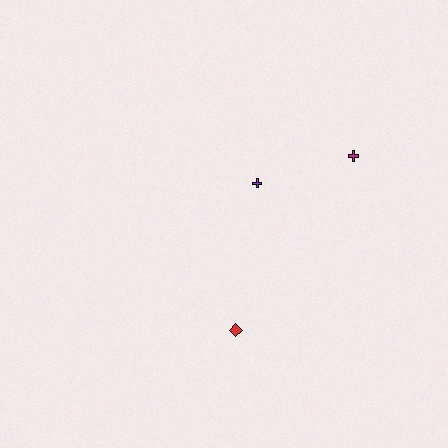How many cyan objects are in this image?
There are no cyan objects.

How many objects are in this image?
There are 3 objects.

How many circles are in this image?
There are no circles.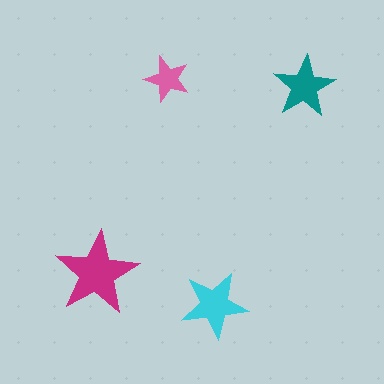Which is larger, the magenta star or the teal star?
The magenta one.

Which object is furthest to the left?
The magenta star is leftmost.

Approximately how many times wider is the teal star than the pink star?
About 1.5 times wider.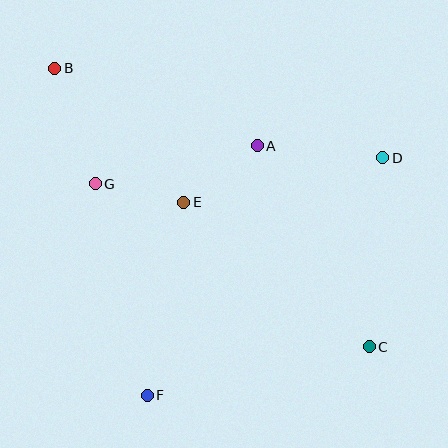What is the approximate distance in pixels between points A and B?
The distance between A and B is approximately 217 pixels.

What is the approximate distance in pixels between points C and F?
The distance between C and F is approximately 227 pixels.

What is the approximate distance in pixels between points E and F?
The distance between E and F is approximately 196 pixels.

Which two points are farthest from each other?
Points B and C are farthest from each other.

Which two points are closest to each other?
Points E and G are closest to each other.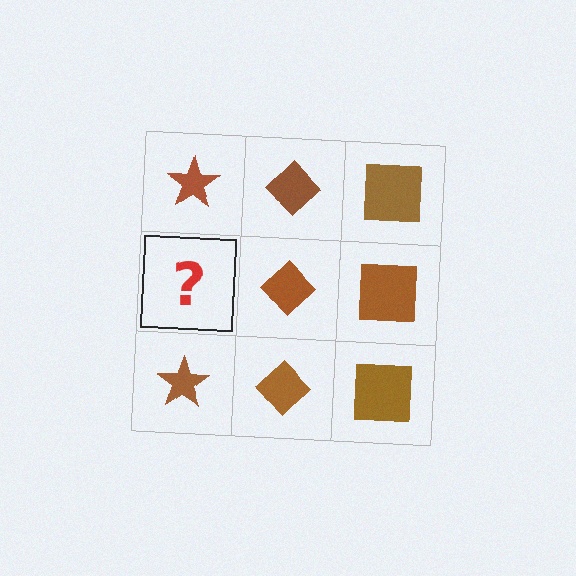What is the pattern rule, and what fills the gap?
The rule is that each column has a consistent shape. The gap should be filled with a brown star.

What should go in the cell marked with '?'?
The missing cell should contain a brown star.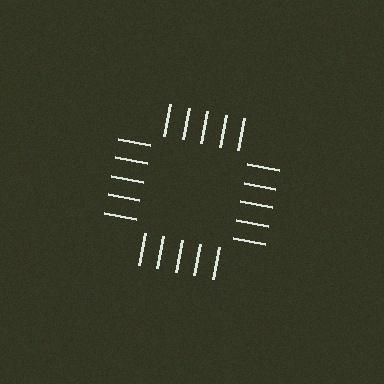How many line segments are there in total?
20 — 5 along each of the 4 edges.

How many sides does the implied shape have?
4 sides — the line-ends trace a square.